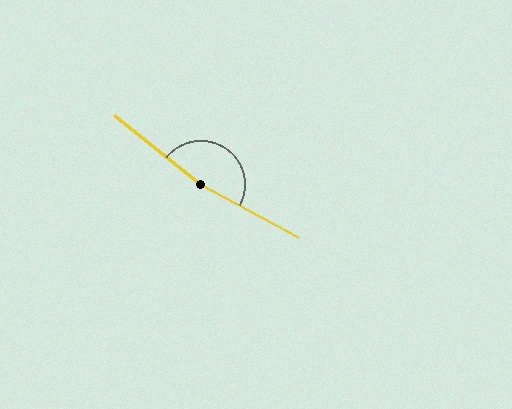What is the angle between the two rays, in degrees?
Approximately 169 degrees.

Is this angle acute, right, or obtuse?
It is obtuse.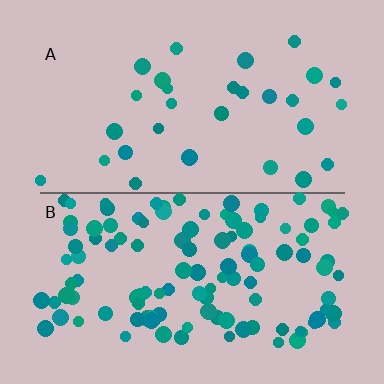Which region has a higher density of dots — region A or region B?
B (the bottom).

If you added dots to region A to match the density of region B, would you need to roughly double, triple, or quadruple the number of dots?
Approximately quadruple.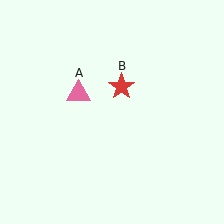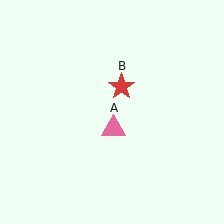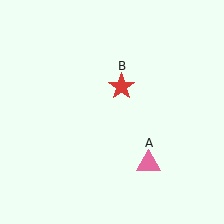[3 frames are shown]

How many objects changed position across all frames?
1 object changed position: pink triangle (object A).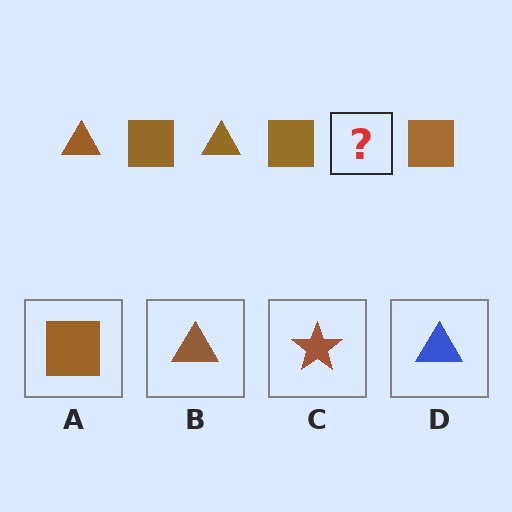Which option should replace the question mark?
Option B.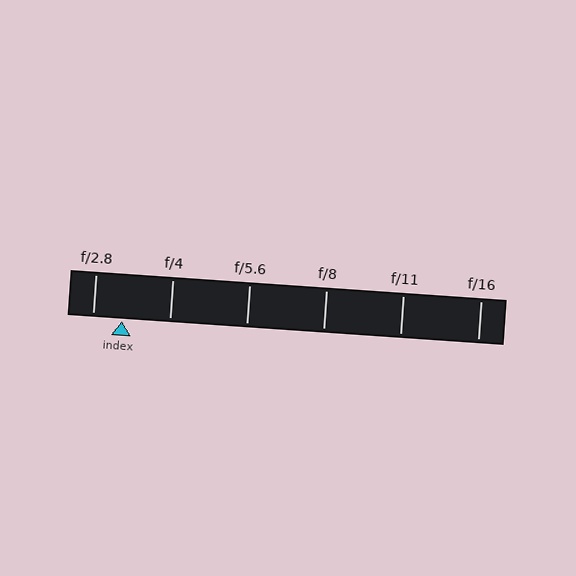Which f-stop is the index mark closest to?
The index mark is closest to f/2.8.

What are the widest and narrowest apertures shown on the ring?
The widest aperture shown is f/2.8 and the narrowest is f/16.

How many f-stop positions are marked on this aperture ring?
There are 6 f-stop positions marked.